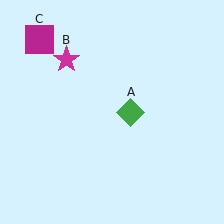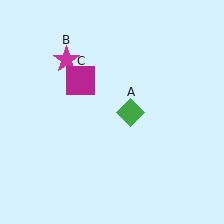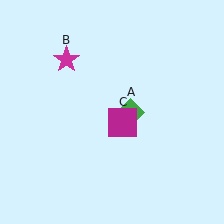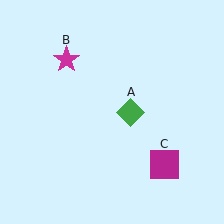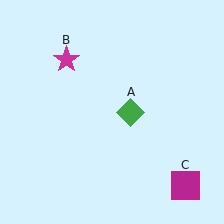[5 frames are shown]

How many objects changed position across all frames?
1 object changed position: magenta square (object C).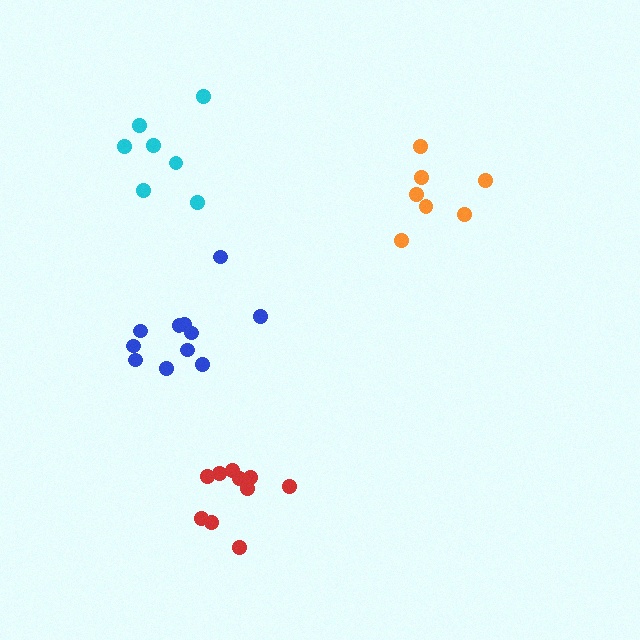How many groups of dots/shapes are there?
There are 4 groups.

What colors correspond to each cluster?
The clusters are colored: blue, orange, cyan, red.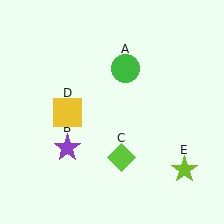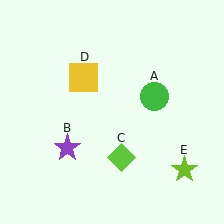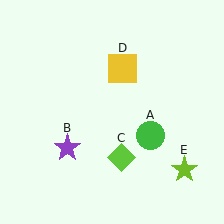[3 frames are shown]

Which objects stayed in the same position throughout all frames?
Purple star (object B) and lime diamond (object C) and lime star (object E) remained stationary.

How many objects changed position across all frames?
2 objects changed position: green circle (object A), yellow square (object D).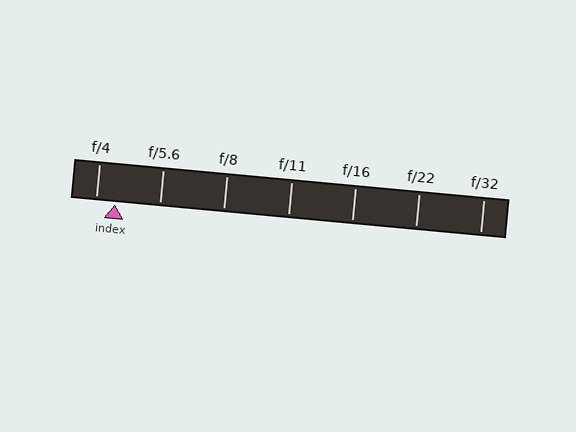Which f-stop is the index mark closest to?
The index mark is closest to f/4.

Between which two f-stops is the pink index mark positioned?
The index mark is between f/4 and f/5.6.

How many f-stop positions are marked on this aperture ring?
There are 7 f-stop positions marked.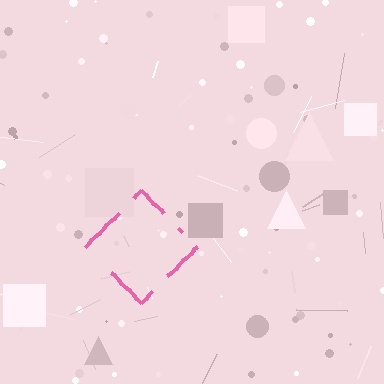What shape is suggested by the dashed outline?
The dashed outline suggests a diamond.